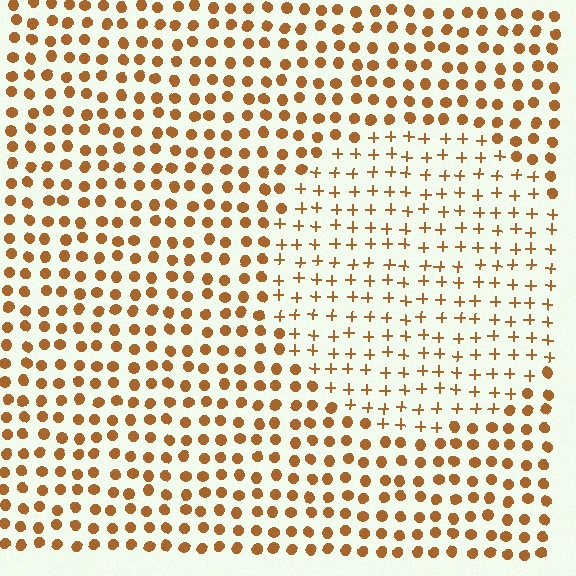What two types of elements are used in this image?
The image uses plus signs inside the circle region and circles outside it.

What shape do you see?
I see a circle.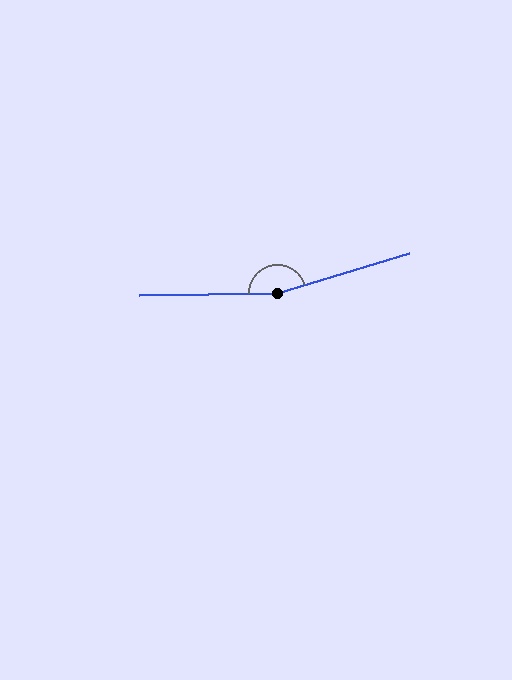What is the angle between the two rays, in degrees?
Approximately 164 degrees.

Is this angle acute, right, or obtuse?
It is obtuse.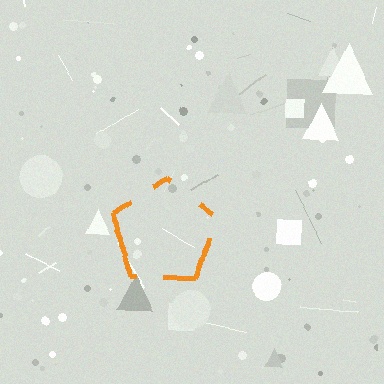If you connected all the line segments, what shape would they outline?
They would outline a pentagon.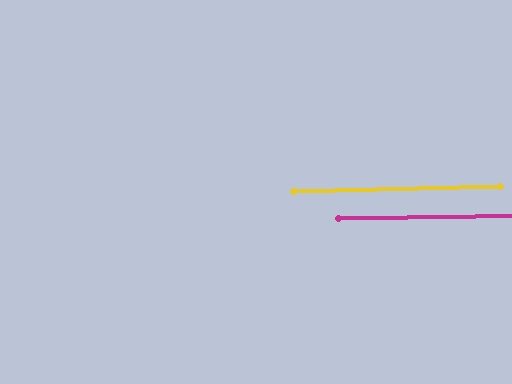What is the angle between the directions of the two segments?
Approximately 1 degree.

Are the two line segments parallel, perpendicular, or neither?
Parallel — their directions differ by only 0.7°.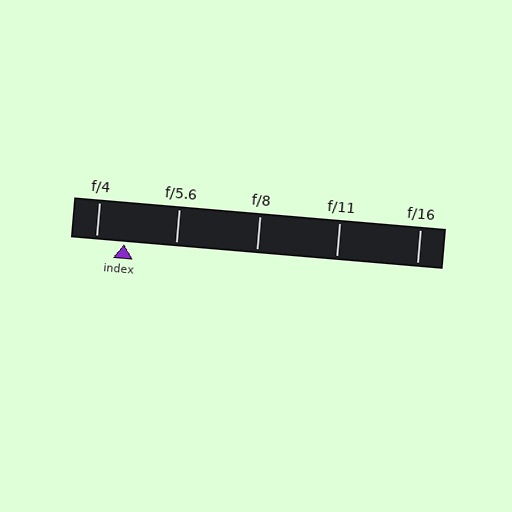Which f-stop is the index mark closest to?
The index mark is closest to f/4.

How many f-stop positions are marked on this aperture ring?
There are 5 f-stop positions marked.